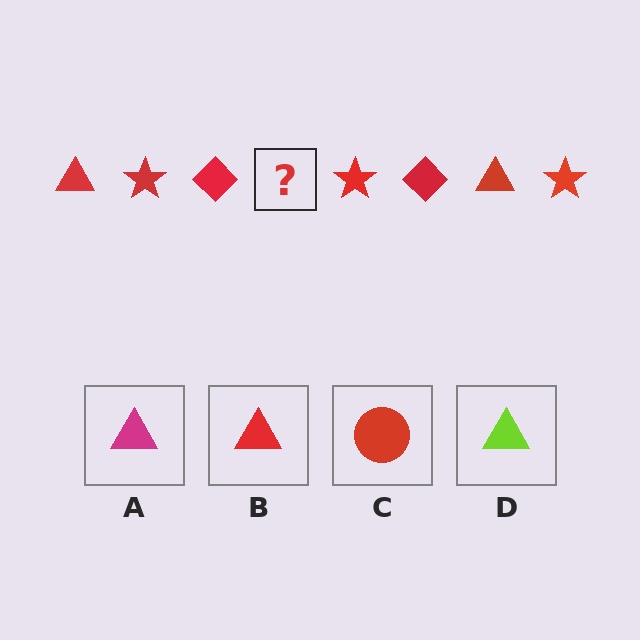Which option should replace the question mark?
Option B.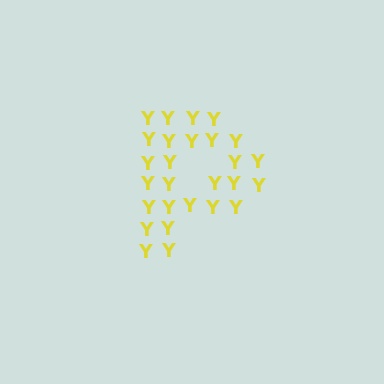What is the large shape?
The large shape is the letter P.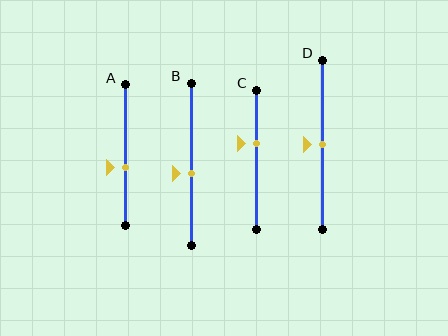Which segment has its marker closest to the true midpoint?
Segment D has its marker closest to the true midpoint.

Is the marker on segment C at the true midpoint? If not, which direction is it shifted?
No, the marker on segment C is shifted upward by about 12% of the segment length.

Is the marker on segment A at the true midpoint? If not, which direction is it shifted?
No, the marker on segment A is shifted downward by about 9% of the segment length.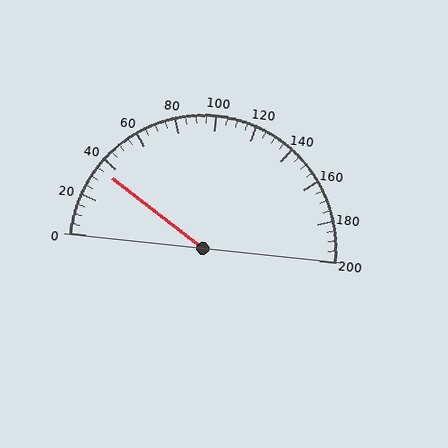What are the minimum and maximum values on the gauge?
The gauge ranges from 0 to 200.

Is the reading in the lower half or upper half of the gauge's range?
The reading is in the lower half of the range (0 to 200).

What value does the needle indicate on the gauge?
The needle indicates approximately 35.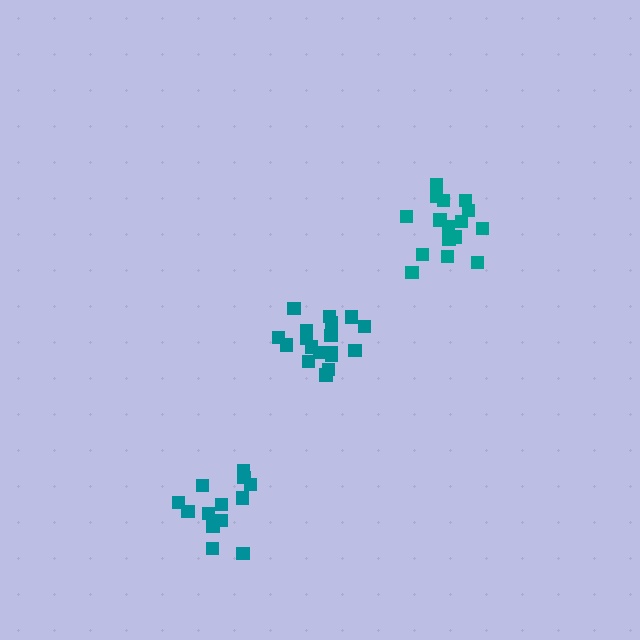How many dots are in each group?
Group 1: 13 dots, Group 2: 16 dots, Group 3: 18 dots (47 total).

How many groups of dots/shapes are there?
There are 3 groups.